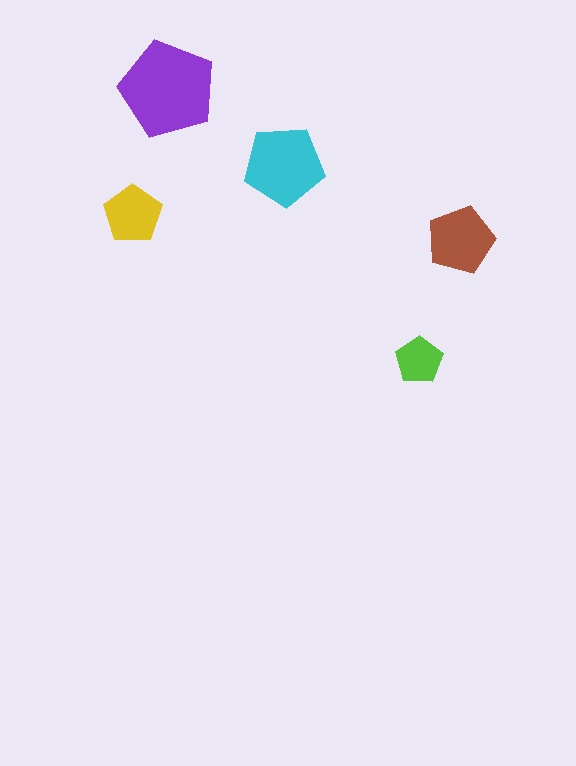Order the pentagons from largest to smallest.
the purple one, the cyan one, the brown one, the yellow one, the lime one.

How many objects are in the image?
There are 5 objects in the image.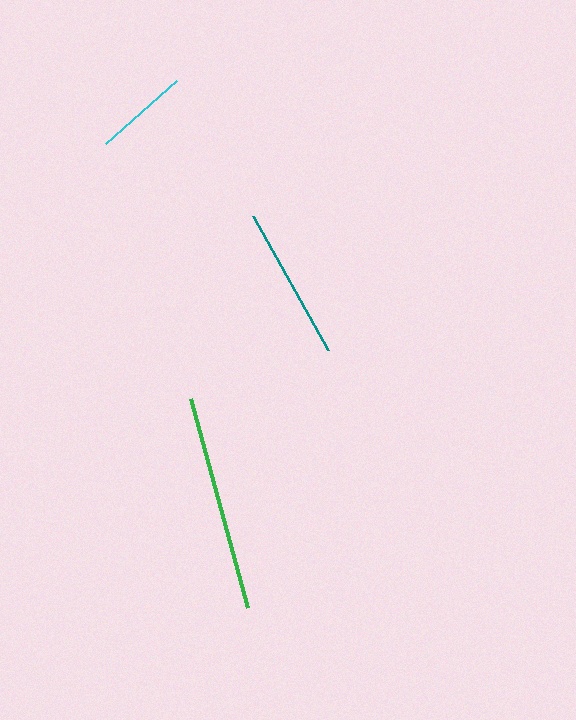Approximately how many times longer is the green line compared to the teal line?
The green line is approximately 1.4 times the length of the teal line.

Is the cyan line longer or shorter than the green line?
The green line is longer than the cyan line.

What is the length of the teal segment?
The teal segment is approximately 154 pixels long.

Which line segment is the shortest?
The cyan line is the shortest at approximately 95 pixels.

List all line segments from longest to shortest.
From longest to shortest: green, teal, cyan.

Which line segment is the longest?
The green line is the longest at approximately 216 pixels.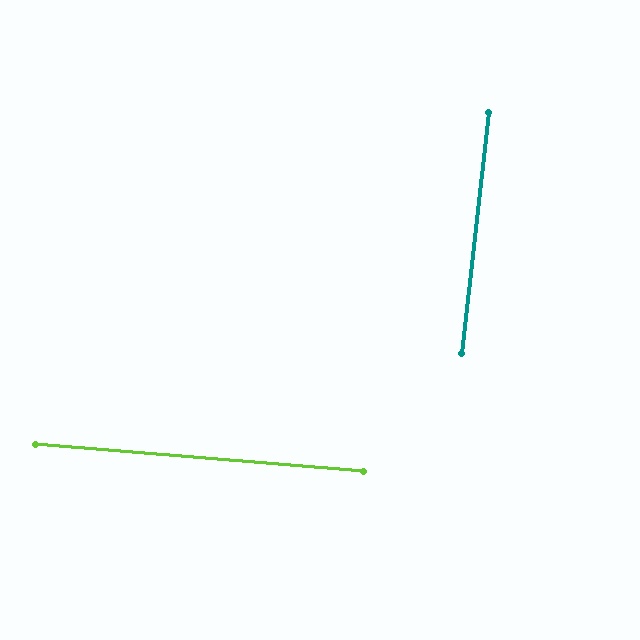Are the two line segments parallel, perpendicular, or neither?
Perpendicular — they meet at approximately 89°.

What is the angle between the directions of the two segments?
Approximately 89 degrees.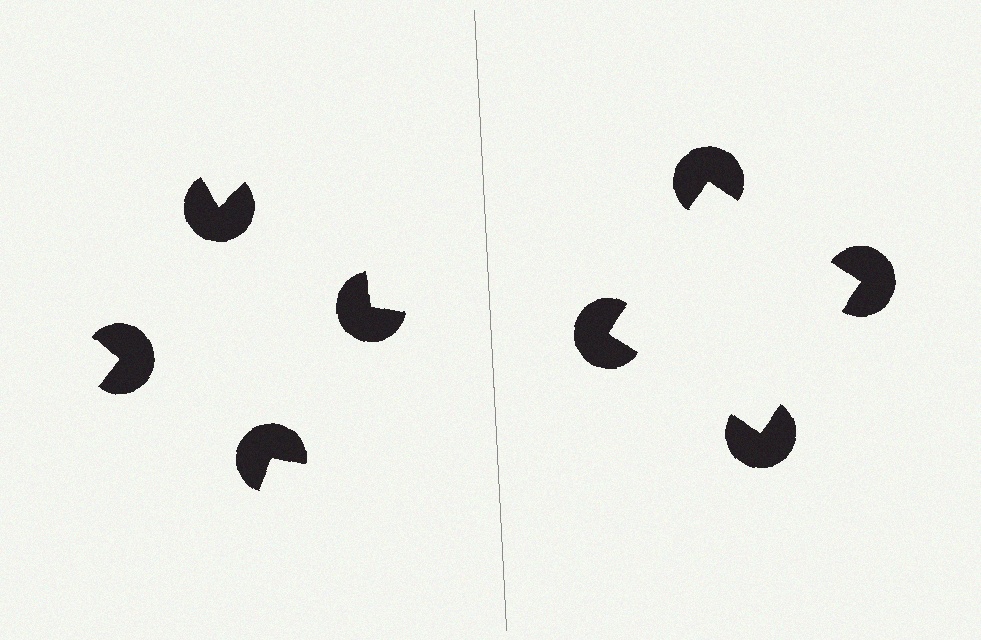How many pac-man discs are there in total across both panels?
8 — 4 on each side.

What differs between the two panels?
The pac-man discs are positioned identically on both sides; only the wedge orientations differ. On the right they align to a square; on the left they are misaligned.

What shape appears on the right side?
An illusory square.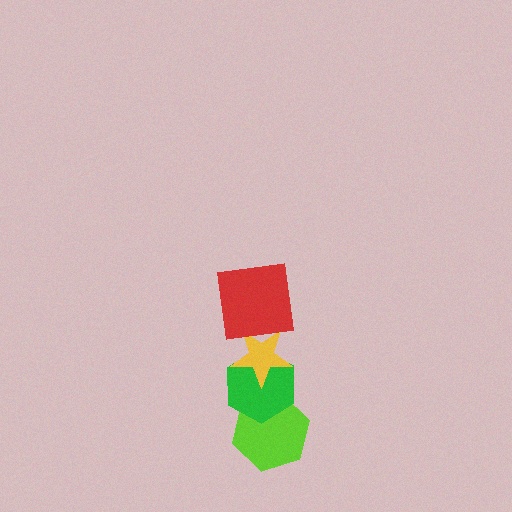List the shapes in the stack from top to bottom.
From top to bottom: the red square, the yellow star, the green hexagon, the lime hexagon.